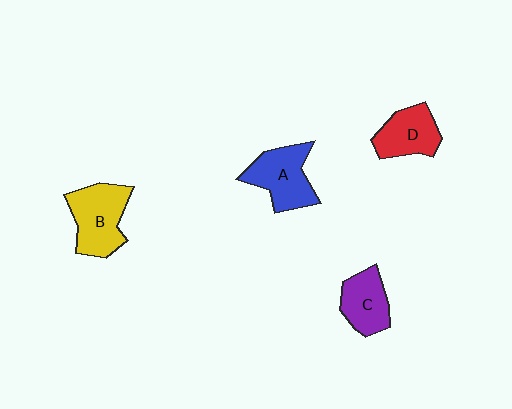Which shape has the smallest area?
Shape C (purple).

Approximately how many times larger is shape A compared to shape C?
Approximately 1.3 times.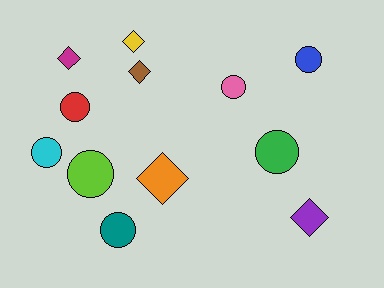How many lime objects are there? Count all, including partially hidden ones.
There is 1 lime object.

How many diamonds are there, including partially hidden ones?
There are 5 diamonds.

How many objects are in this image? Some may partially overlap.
There are 12 objects.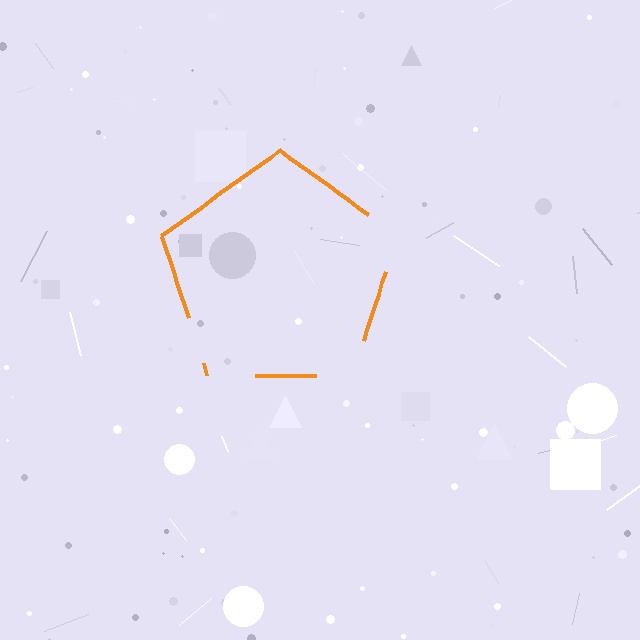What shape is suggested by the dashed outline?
The dashed outline suggests a pentagon.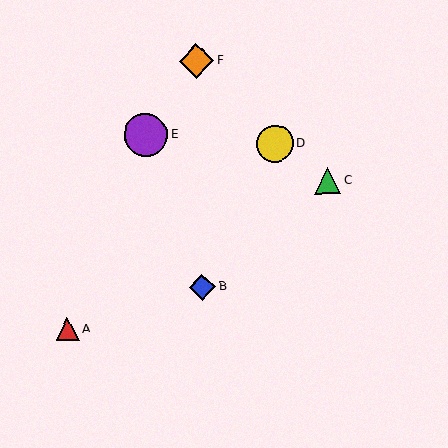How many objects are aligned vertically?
2 objects (B, F) are aligned vertically.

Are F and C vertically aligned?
No, F is at x≈196 and C is at x≈327.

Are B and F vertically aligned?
Yes, both are at x≈202.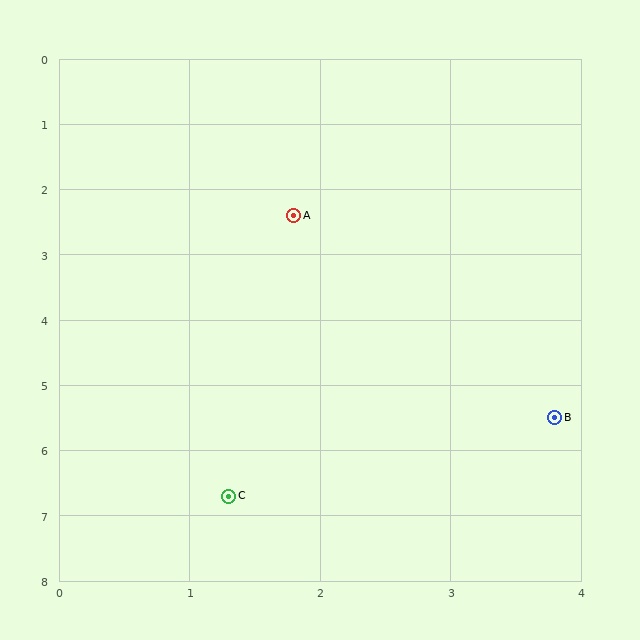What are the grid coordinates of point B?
Point B is at approximately (3.8, 5.5).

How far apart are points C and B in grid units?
Points C and B are about 2.8 grid units apart.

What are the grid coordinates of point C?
Point C is at approximately (1.3, 6.7).